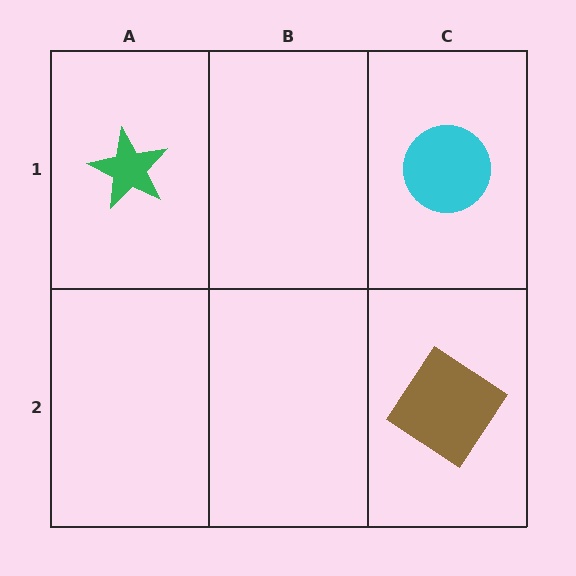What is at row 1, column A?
A green star.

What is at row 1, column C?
A cyan circle.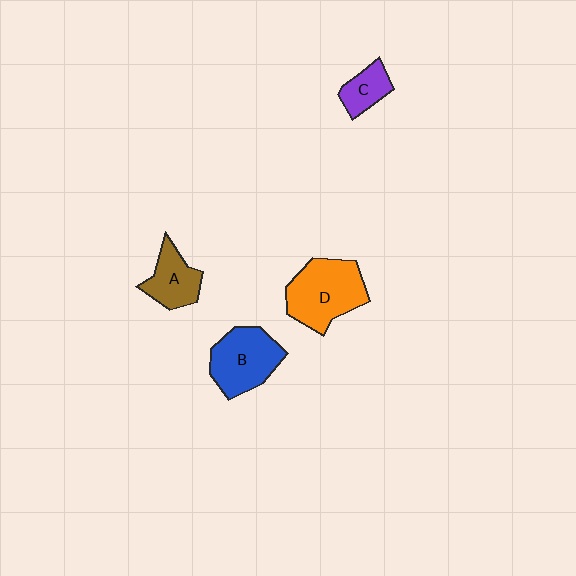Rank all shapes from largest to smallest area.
From largest to smallest: D (orange), B (blue), A (brown), C (purple).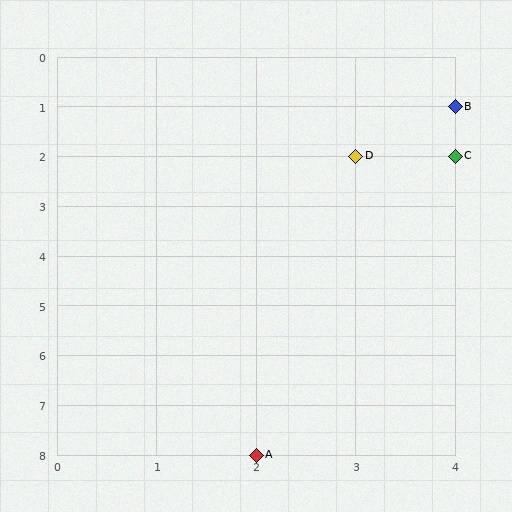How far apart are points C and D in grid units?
Points C and D are 1 column apart.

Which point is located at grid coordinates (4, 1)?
Point B is at (4, 1).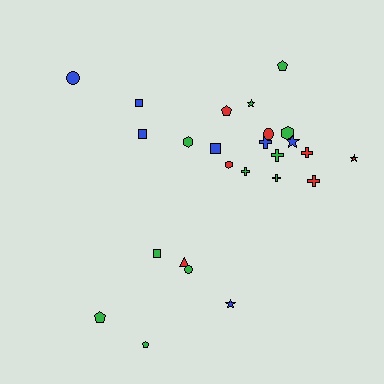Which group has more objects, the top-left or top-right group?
The top-right group.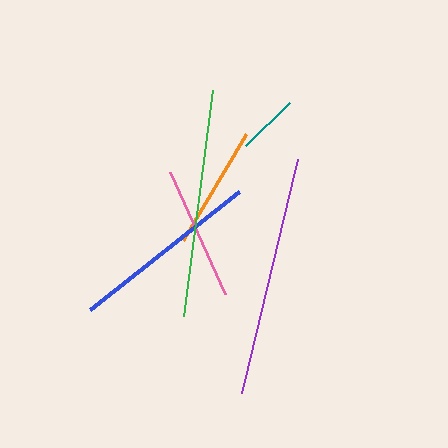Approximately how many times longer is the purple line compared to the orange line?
The purple line is approximately 1.9 times the length of the orange line.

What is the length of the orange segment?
The orange segment is approximately 124 pixels long.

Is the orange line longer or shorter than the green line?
The green line is longer than the orange line.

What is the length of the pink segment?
The pink segment is approximately 133 pixels long.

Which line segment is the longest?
The purple line is the longest at approximately 241 pixels.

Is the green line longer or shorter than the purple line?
The purple line is longer than the green line.